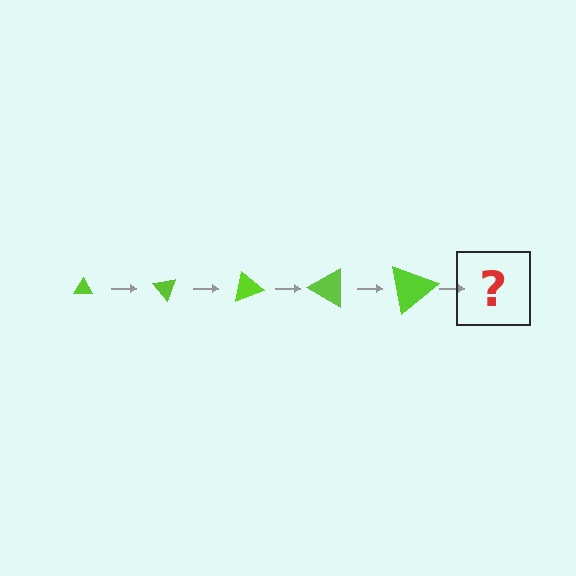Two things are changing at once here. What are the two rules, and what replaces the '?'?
The two rules are that the triangle grows larger each step and it rotates 50 degrees each step. The '?' should be a triangle, larger than the previous one and rotated 250 degrees from the start.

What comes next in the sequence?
The next element should be a triangle, larger than the previous one and rotated 250 degrees from the start.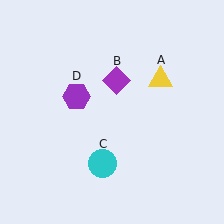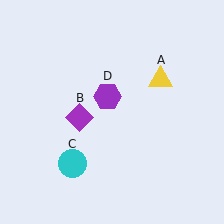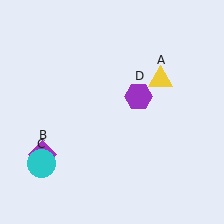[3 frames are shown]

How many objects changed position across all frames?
3 objects changed position: purple diamond (object B), cyan circle (object C), purple hexagon (object D).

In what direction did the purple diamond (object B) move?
The purple diamond (object B) moved down and to the left.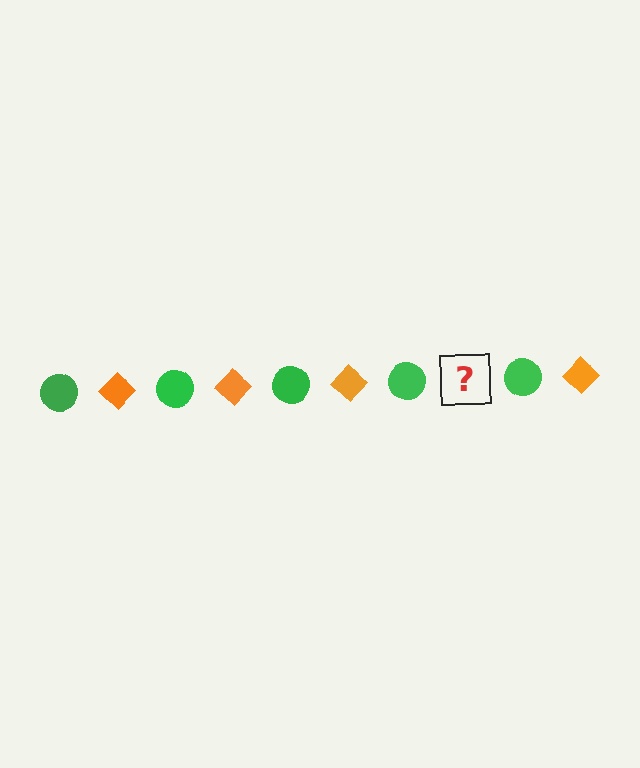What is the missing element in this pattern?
The missing element is an orange diamond.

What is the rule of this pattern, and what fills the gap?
The rule is that the pattern alternates between green circle and orange diamond. The gap should be filled with an orange diamond.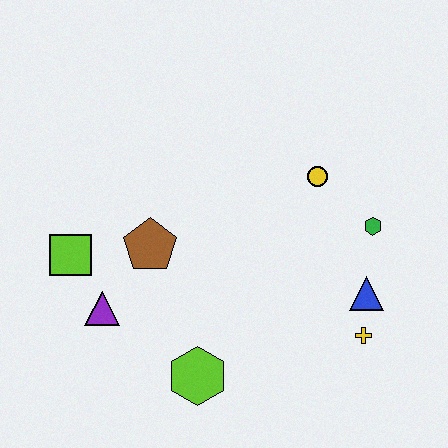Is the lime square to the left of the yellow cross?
Yes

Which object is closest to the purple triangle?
The lime square is closest to the purple triangle.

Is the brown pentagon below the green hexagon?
Yes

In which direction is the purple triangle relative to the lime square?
The purple triangle is below the lime square.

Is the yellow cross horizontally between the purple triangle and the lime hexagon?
No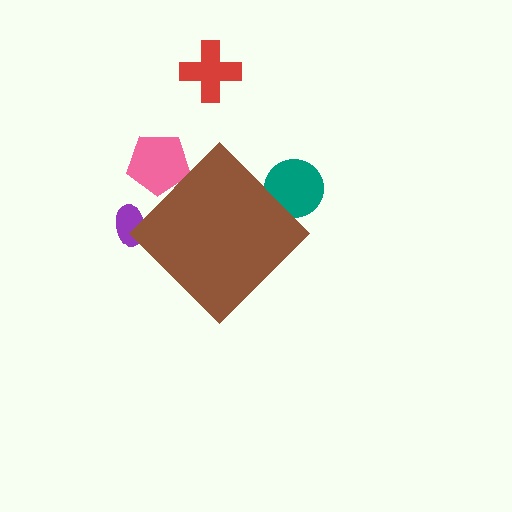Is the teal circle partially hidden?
Yes, the teal circle is partially hidden behind the brown diamond.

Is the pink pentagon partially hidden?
Yes, the pink pentagon is partially hidden behind the brown diamond.